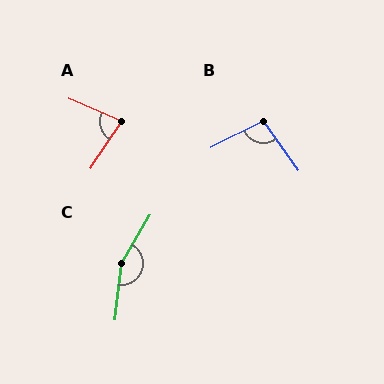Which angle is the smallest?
A, at approximately 80 degrees.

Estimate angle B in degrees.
Approximately 99 degrees.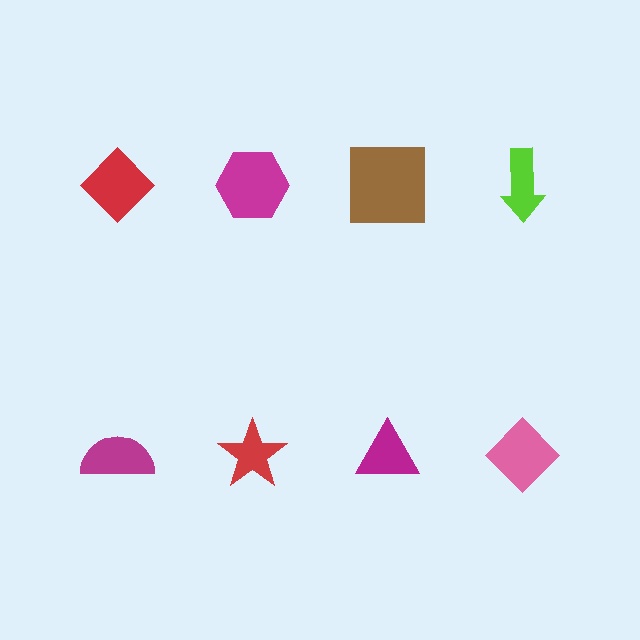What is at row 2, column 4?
A pink diamond.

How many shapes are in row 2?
4 shapes.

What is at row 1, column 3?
A brown square.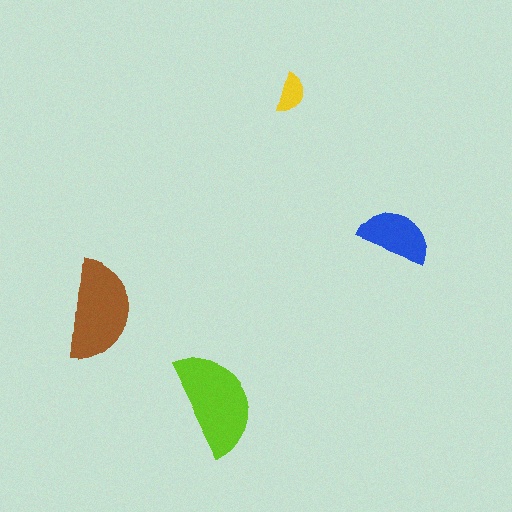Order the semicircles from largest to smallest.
the lime one, the brown one, the blue one, the yellow one.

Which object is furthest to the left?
The brown semicircle is leftmost.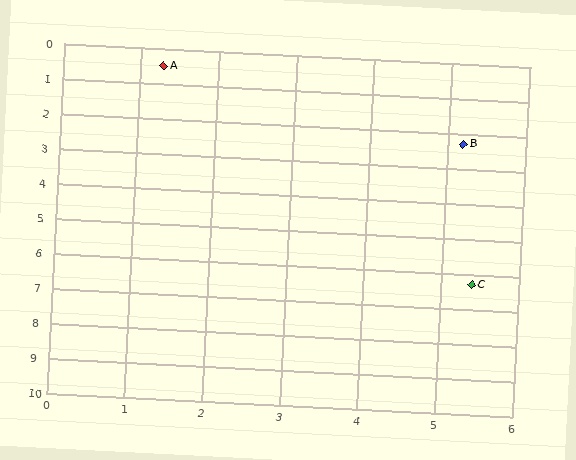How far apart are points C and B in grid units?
Points C and B are about 4.0 grid units apart.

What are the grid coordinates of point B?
Point B is at approximately (5.2, 2.3).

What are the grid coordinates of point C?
Point C is at approximately (5.4, 6.3).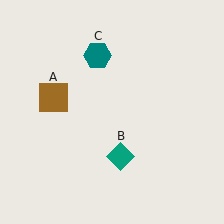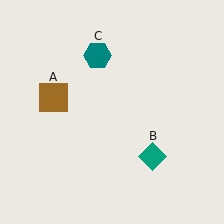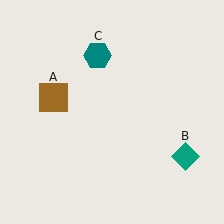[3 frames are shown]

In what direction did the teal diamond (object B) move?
The teal diamond (object B) moved right.